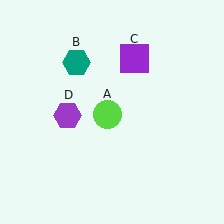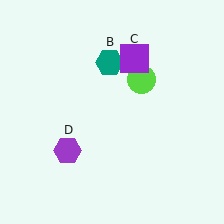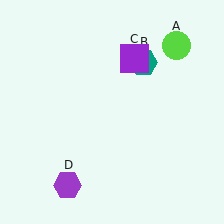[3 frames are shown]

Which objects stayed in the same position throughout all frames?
Purple square (object C) remained stationary.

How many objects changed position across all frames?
3 objects changed position: lime circle (object A), teal hexagon (object B), purple hexagon (object D).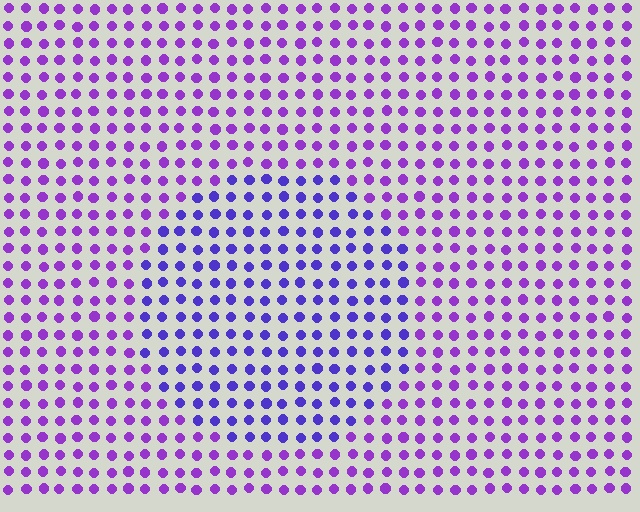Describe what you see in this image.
The image is filled with small purple elements in a uniform arrangement. A circle-shaped region is visible where the elements are tinted to a slightly different hue, forming a subtle color boundary.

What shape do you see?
I see a circle.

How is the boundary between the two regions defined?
The boundary is defined purely by a slight shift in hue (about 28 degrees). Spacing, size, and orientation are identical on both sides.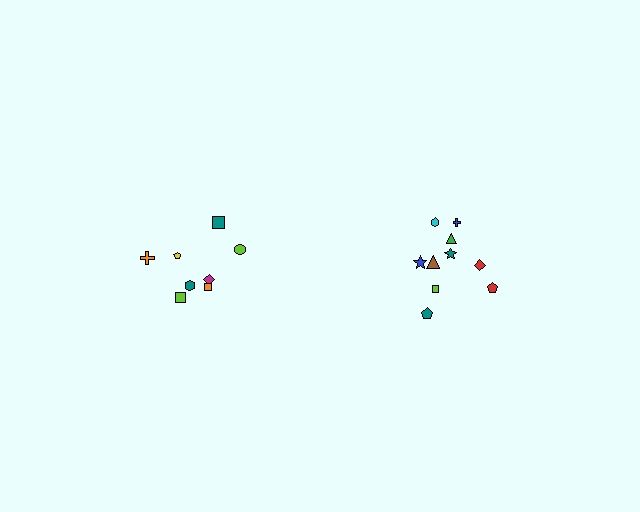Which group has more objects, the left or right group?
The right group.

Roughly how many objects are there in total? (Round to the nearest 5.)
Roughly 20 objects in total.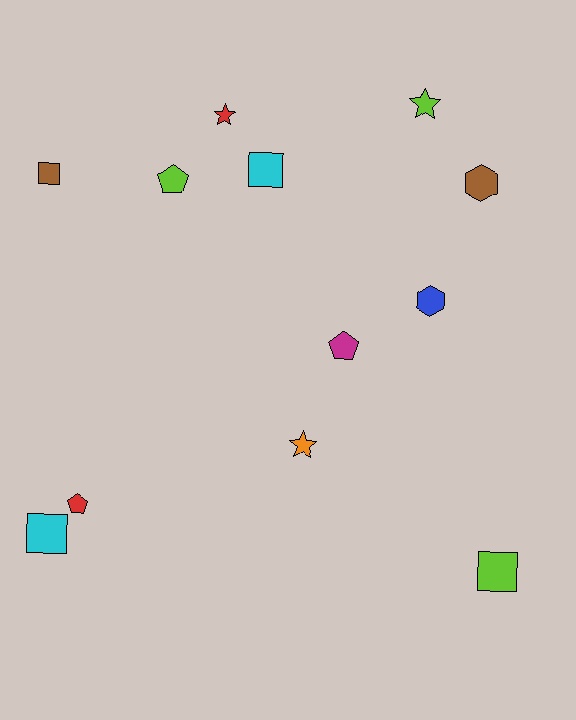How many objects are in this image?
There are 12 objects.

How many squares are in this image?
There are 4 squares.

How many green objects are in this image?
There are no green objects.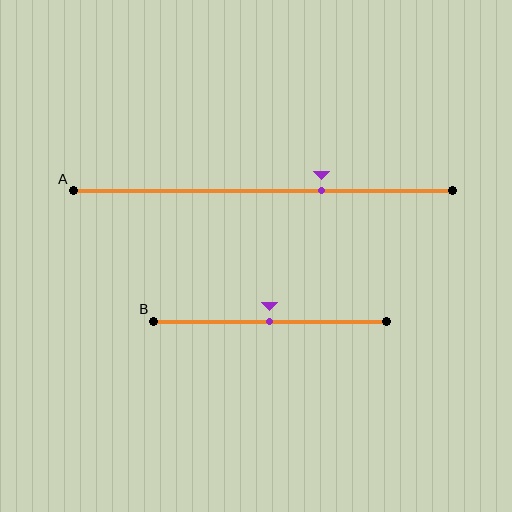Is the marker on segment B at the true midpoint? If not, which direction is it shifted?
Yes, the marker on segment B is at the true midpoint.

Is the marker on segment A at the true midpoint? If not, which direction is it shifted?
No, the marker on segment A is shifted to the right by about 16% of the segment length.